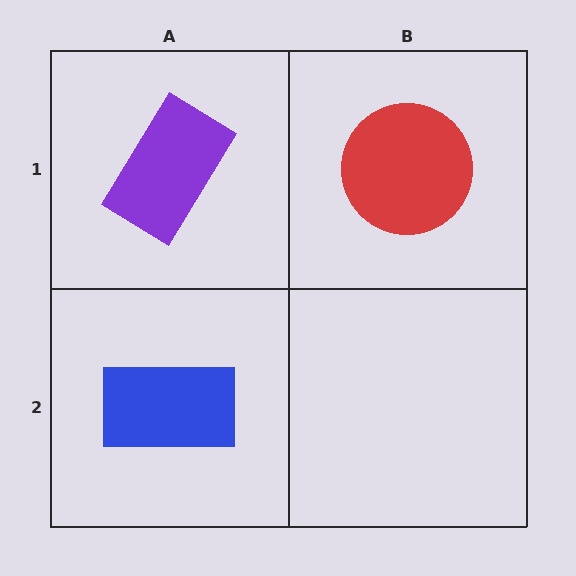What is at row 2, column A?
A blue rectangle.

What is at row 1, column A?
A purple rectangle.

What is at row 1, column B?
A red circle.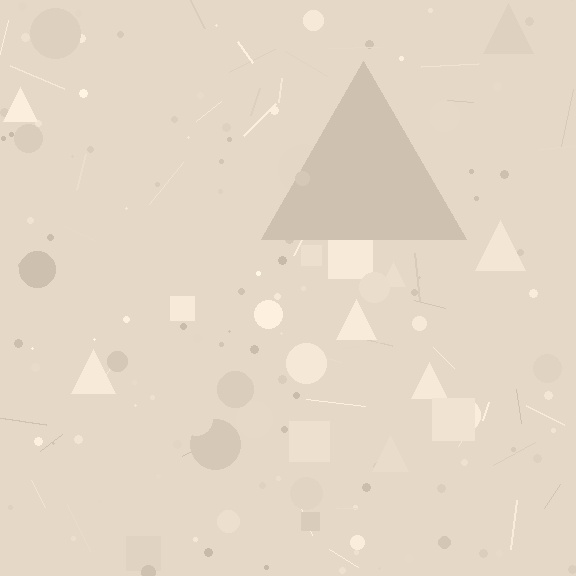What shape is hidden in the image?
A triangle is hidden in the image.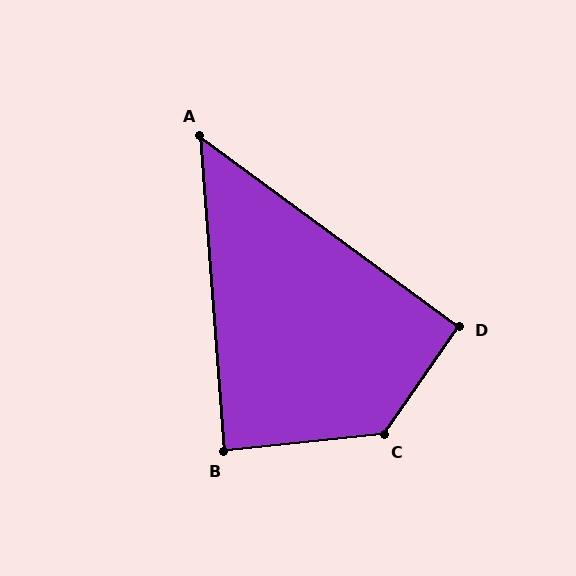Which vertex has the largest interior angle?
C, at approximately 130 degrees.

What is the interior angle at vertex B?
Approximately 88 degrees (approximately right).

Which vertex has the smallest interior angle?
A, at approximately 50 degrees.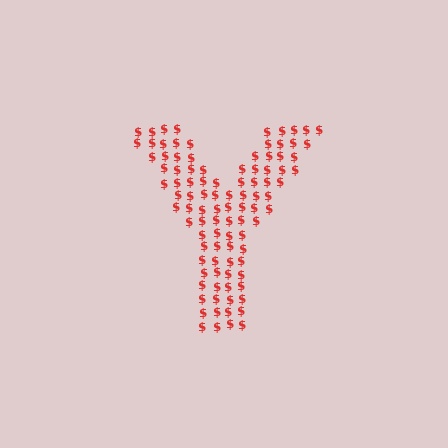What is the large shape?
The large shape is the letter Y.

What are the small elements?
The small elements are dollar signs.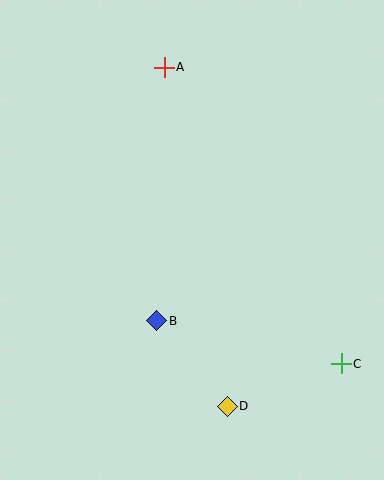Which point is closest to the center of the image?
Point B at (157, 321) is closest to the center.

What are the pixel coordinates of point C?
Point C is at (341, 364).